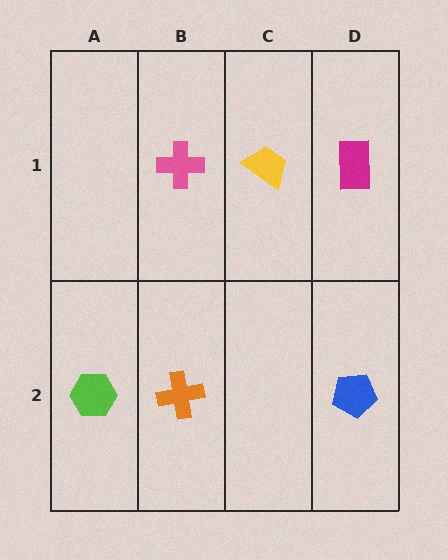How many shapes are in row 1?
3 shapes.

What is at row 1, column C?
A yellow trapezoid.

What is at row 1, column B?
A pink cross.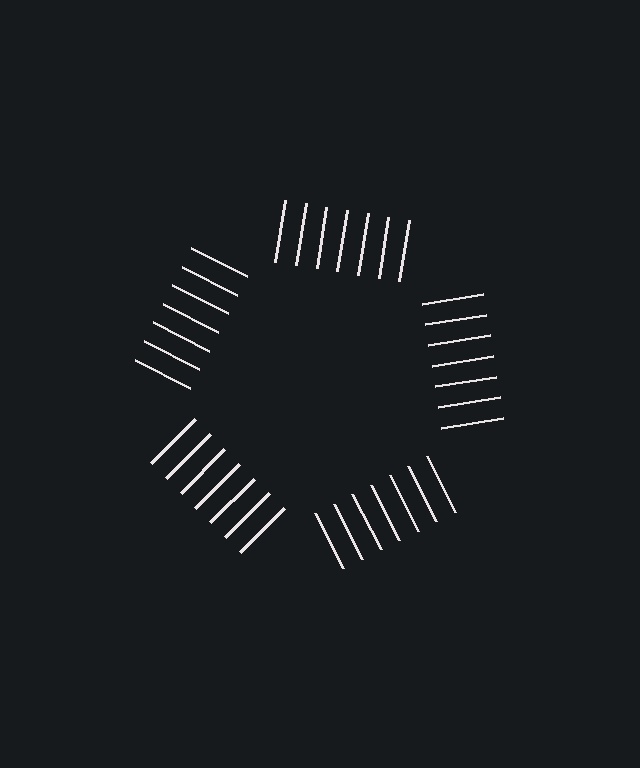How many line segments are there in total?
35 — 7 along each of the 5 edges.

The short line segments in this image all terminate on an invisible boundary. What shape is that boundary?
An illusory pentagon — the line segments terminate on its edges but no continuous stroke is drawn.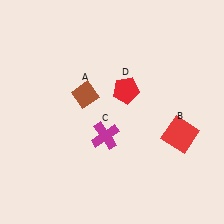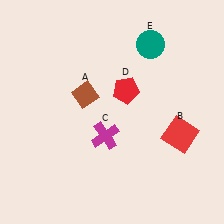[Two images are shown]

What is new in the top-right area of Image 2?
A teal circle (E) was added in the top-right area of Image 2.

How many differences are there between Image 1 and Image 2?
There is 1 difference between the two images.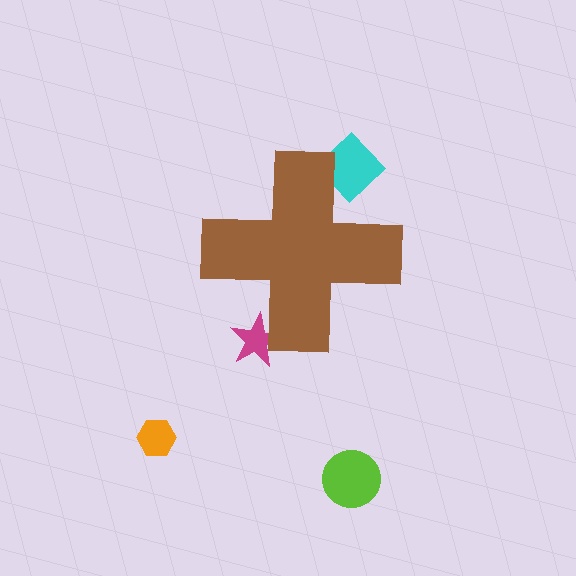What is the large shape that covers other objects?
A brown cross.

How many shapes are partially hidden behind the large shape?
2 shapes are partially hidden.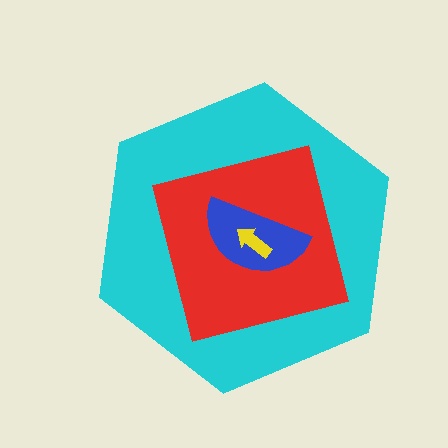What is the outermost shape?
The cyan hexagon.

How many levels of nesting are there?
4.